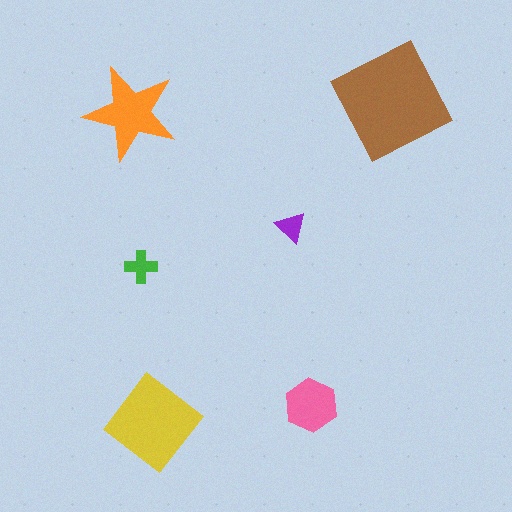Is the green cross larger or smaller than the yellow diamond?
Smaller.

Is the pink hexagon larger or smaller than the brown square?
Smaller.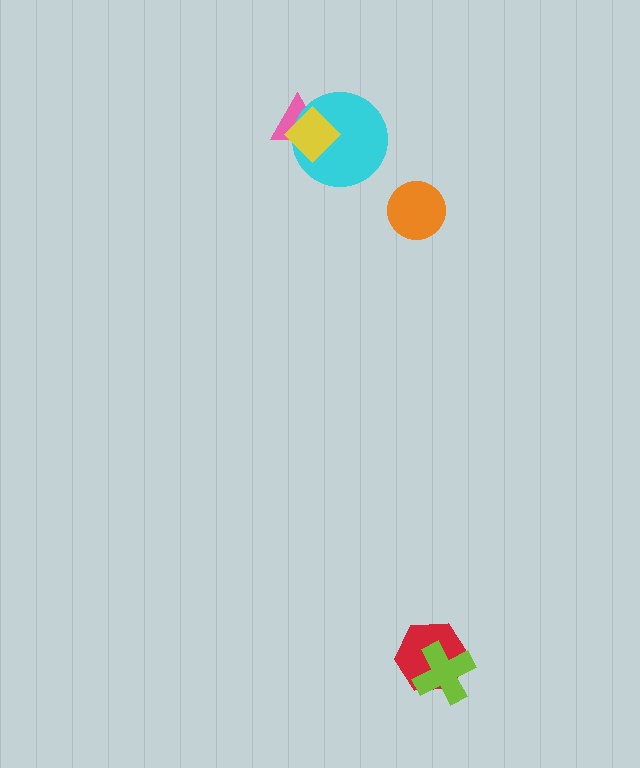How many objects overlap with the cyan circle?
2 objects overlap with the cyan circle.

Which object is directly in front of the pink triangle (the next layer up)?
The cyan circle is directly in front of the pink triangle.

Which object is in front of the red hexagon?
The lime cross is in front of the red hexagon.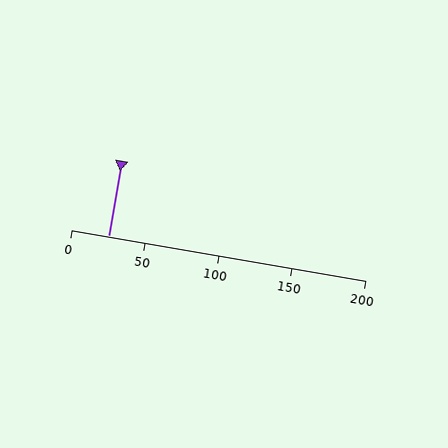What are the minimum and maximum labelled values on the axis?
The axis runs from 0 to 200.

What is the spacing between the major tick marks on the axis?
The major ticks are spaced 50 apart.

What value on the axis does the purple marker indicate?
The marker indicates approximately 25.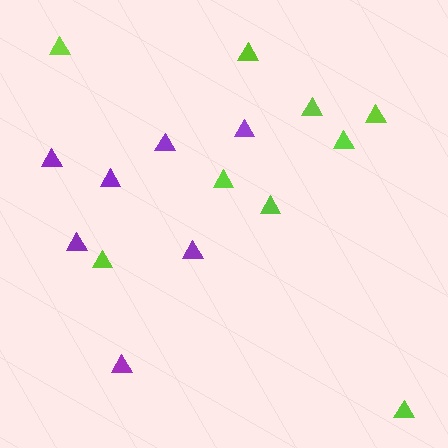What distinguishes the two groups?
There are 2 groups: one group of purple triangles (7) and one group of lime triangles (9).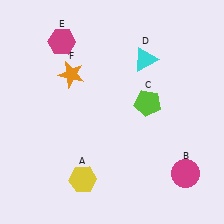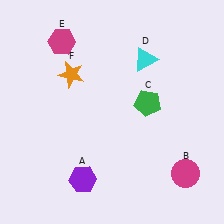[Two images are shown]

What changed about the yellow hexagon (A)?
In Image 1, A is yellow. In Image 2, it changed to purple.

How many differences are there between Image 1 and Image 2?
There are 2 differences between the two images.